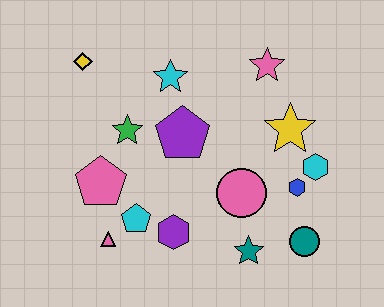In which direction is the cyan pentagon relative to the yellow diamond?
The cyan pentagon is below the yellow diamond.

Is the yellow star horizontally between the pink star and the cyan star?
No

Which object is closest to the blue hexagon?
The cyan hexagon is closest to the blue hexagon.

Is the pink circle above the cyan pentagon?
Yes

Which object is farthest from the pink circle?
The yellow diamond is farthest from the pink circle.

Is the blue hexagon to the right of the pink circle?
Yes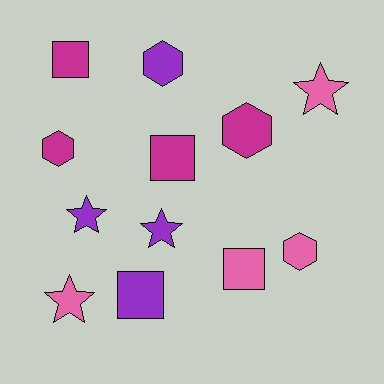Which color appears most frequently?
Magenta, with 4 objects.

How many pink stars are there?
There are 2 pink stars.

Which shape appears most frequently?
Square, with 4 objects.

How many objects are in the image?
There are 12 objects.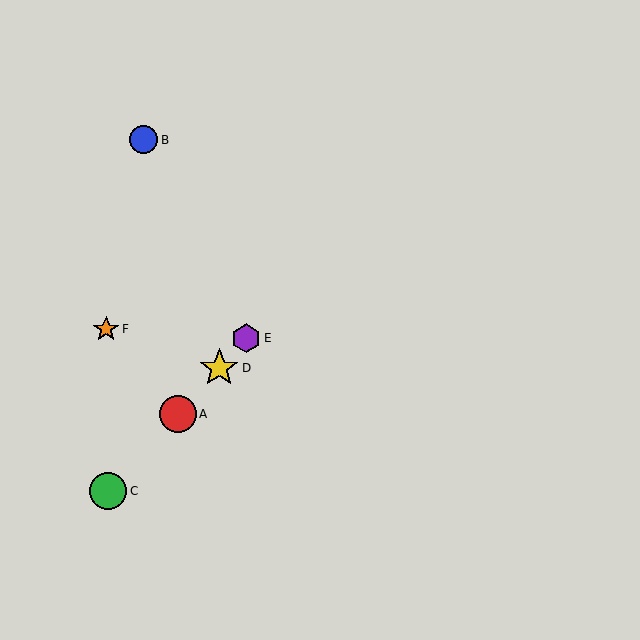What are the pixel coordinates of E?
Object E is at (246, 338).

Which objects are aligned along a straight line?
Objects A, C, D, E are aligned along a straight line.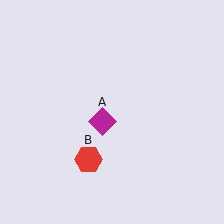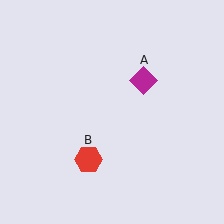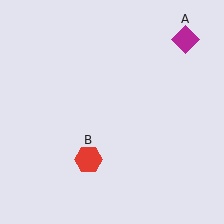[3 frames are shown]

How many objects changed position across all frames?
1 object changed position: magenta diamond (object A).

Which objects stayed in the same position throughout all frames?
Red hexagon (object B) remained stationary.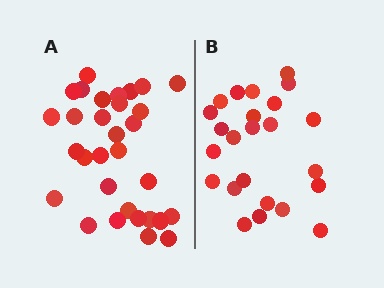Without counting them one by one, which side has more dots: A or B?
Region A (the left region) has more dots.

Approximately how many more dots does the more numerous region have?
Region A has roughly 8 or so more dots than region B.